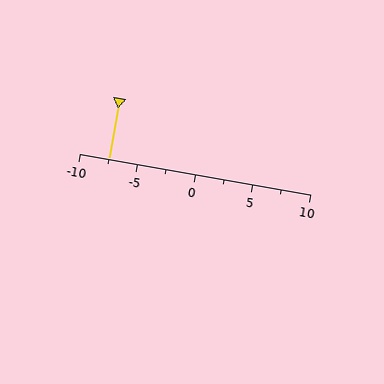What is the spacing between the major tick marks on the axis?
The major ticks are spaced 5 apart.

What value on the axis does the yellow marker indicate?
The marker indicates approximately -7.5.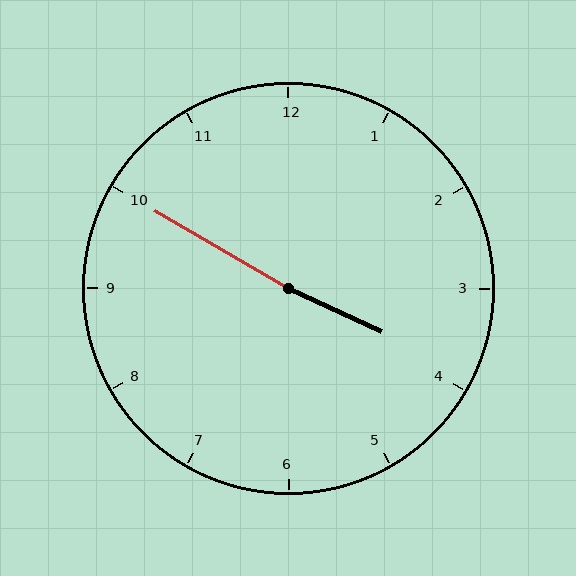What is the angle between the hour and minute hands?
Approximately 175 degrees.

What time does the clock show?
3:50.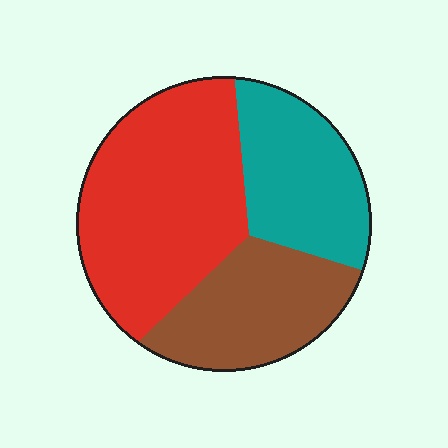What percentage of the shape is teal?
Teal takes up about one quarter (1/4) of the shape.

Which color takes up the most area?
Red, at roughly 45%.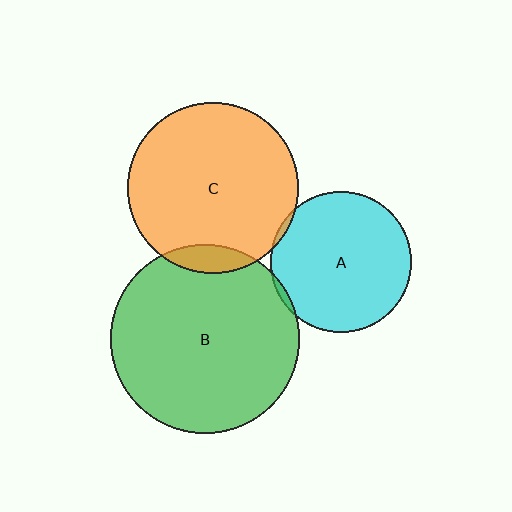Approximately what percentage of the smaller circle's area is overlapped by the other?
Approximately 5%.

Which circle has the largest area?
Circle B (green).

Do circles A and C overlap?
Yes.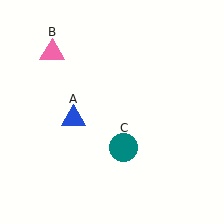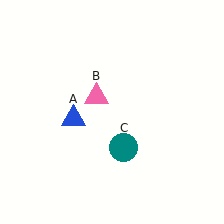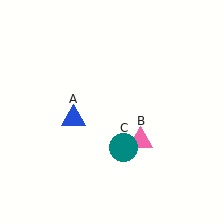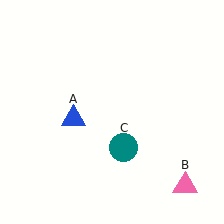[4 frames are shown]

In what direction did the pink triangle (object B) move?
The pink triangle (object B) moved down and to the right.